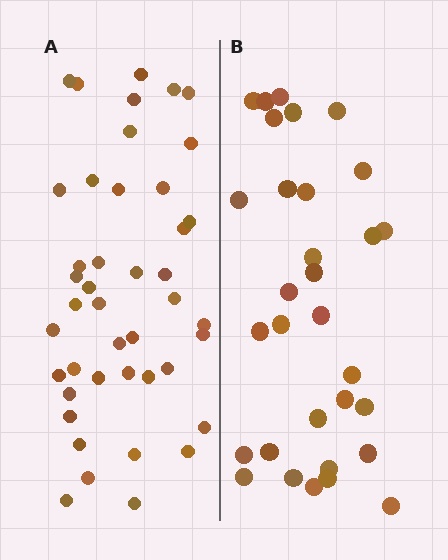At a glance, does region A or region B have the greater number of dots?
Region A (the left region) has more dots.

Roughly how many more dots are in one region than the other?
Region A has roughly 12 or so more dots than region B.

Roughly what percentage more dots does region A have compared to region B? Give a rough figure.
About 40% more.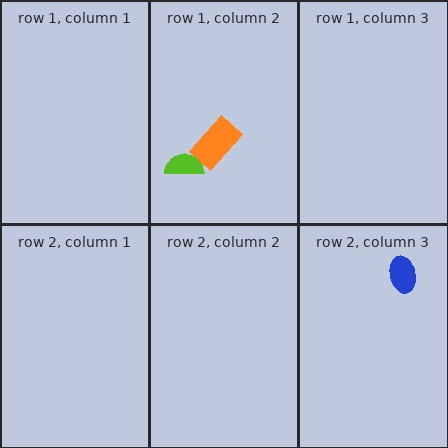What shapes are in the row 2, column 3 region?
The blue ellipse.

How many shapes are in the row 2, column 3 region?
1.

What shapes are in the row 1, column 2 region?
The lime semicircle, the orange rectangle.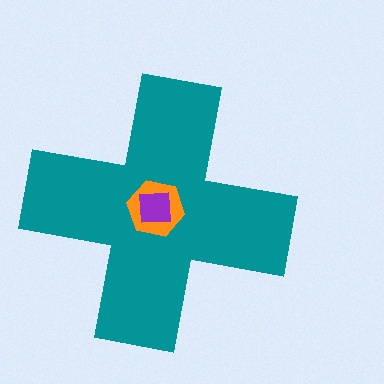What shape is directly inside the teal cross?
The orange hexagon.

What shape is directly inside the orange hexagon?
The purple square.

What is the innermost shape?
The purple square.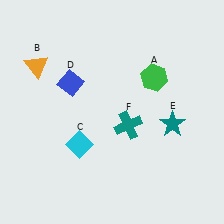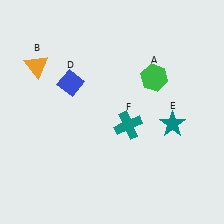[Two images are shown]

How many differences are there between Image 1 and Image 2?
There is 1 difference between the two images.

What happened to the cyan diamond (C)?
The cyan diamond (C) was removed in Image 2. It was in the bottom-left area of Image 1.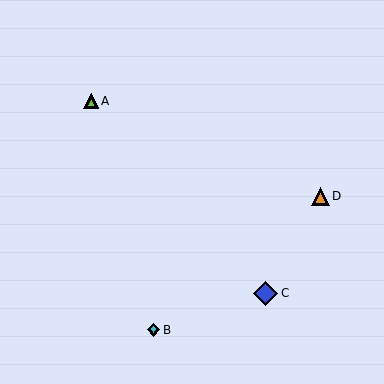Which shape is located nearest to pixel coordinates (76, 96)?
The lime triangle (labeled A) at (91, 101) is nearest to that location.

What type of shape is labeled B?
Shape B is a cyan diamond.